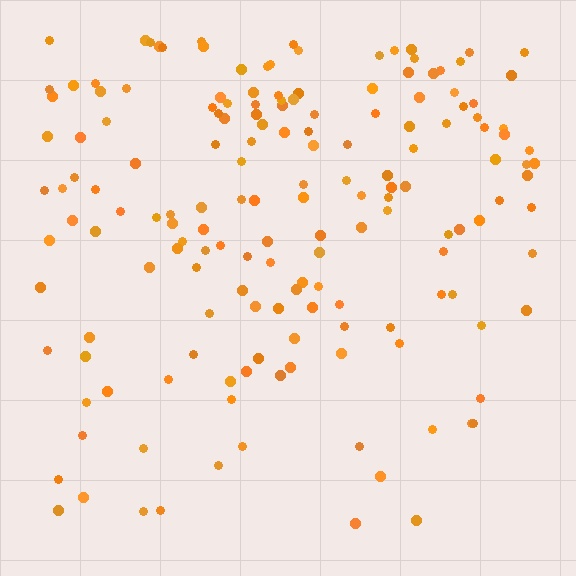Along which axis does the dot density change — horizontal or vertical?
Vertical.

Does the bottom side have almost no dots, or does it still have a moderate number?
Still a moderate number, just noticeably fewer than the top.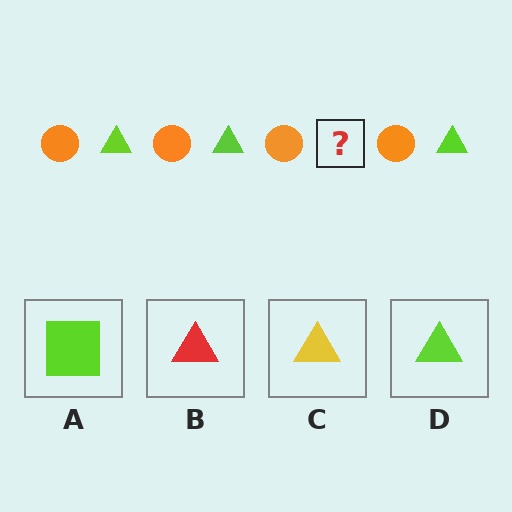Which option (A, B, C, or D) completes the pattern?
D.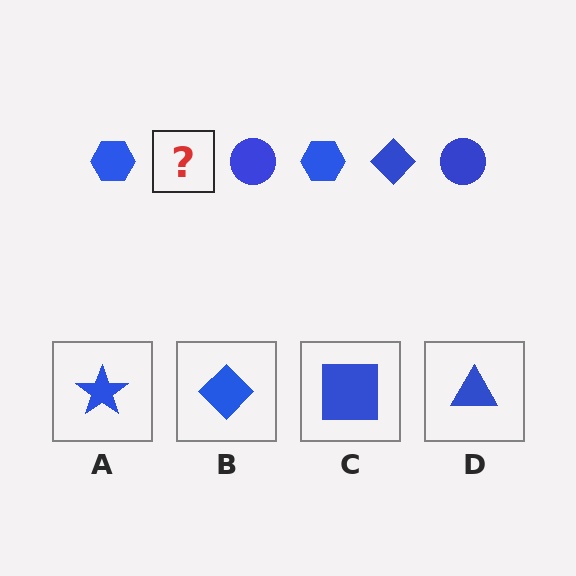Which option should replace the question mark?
Option B.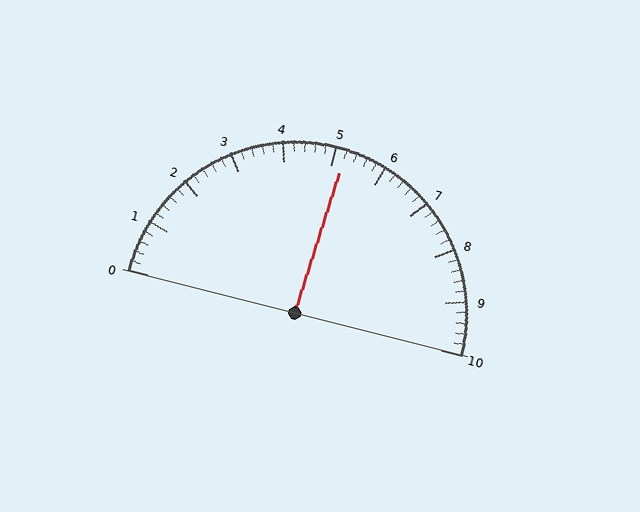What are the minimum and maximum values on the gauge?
The gauge ranges from 0 to 10.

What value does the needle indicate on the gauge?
The needle indicates approximately 5.2.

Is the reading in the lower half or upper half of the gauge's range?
The reading is in the upper half of the range (0 to 10).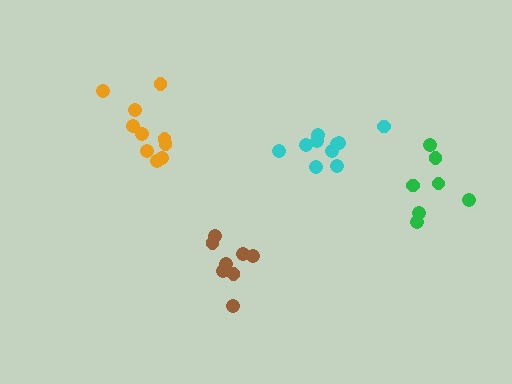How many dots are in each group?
Group 1: 10 dots, Group 2: 8 dots, Group 3: 7 dots, Group 4: 10 dots (35 total).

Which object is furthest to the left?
The orange cluster is leftmost.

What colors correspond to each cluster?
The clusters are colored: cyan, brown, green, orange.